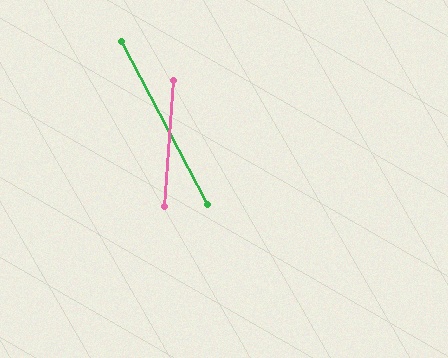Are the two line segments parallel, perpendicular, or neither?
Neither parallel nor perpendicular — they differ by about 32°.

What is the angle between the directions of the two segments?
Approximately 32 degrees.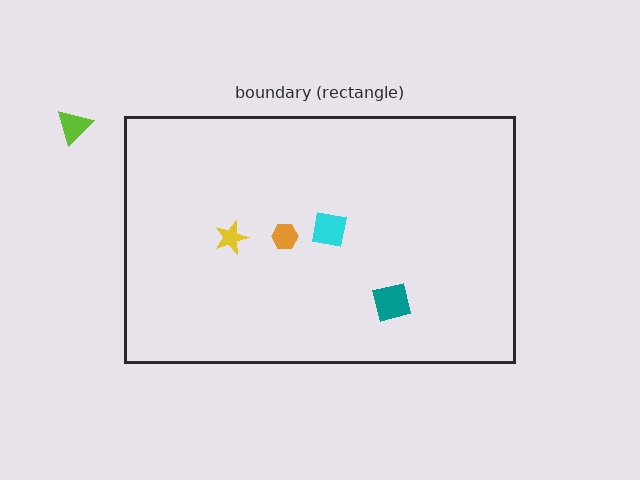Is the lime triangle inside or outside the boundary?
Outside.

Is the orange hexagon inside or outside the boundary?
Inside.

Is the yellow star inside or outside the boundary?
Inside.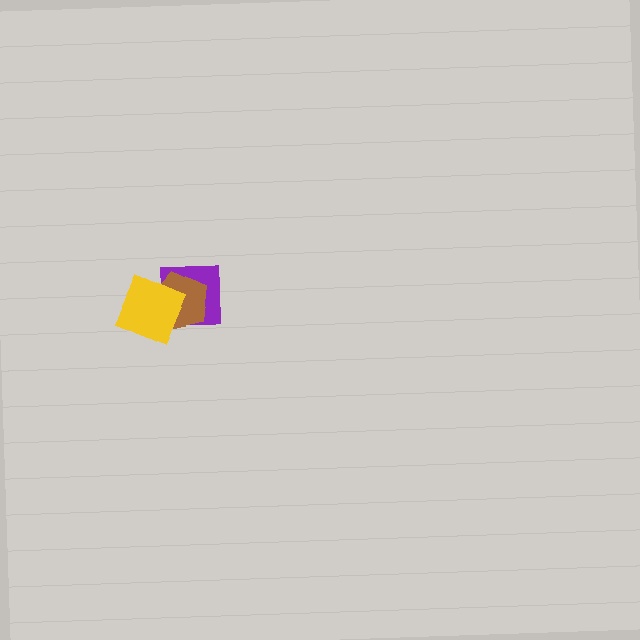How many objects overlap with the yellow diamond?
2 objects overlap with the yellow diamond.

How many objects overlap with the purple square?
2 objects overlap with the purple square.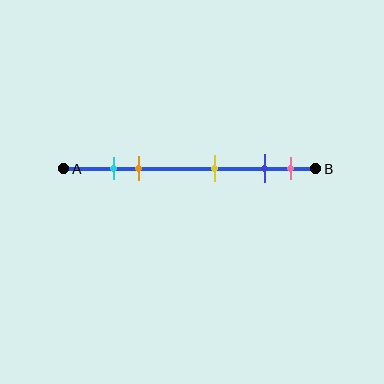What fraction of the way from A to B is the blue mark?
The blue mark is approximately 80% (0.8) of the way from A to B.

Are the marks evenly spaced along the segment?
No, the marks are not evenly spaced.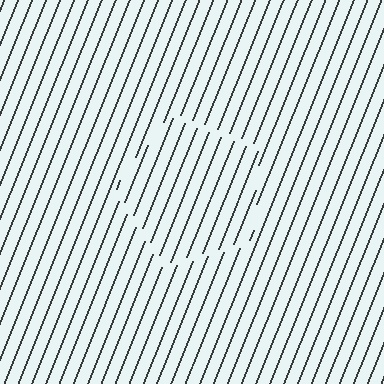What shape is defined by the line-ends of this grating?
An illusory pentagon. The interior of the shape contains the same grating, shifted by half a period — the contour is defined by the phase discontinuity where line-ends from the inner and outer gratings abut.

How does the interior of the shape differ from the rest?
The interior of the shape contains the same grating, shifted by half a period — the contour is defined by the phase discontinuity where line-ends from the inner and outer gratings abut.